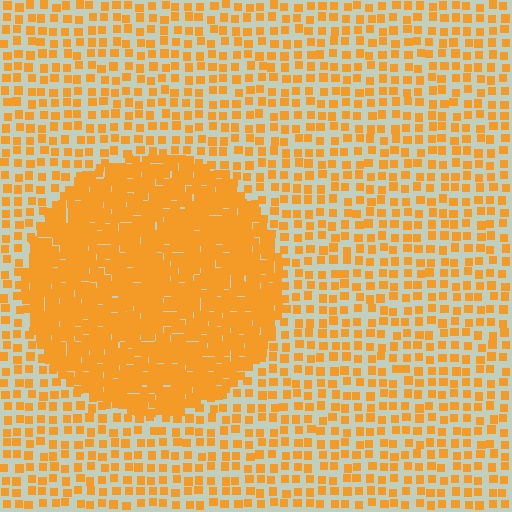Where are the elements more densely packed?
The elements are more densely packed inside the circle boundary.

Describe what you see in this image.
The image contains small orange elements arranged at two different densities. A circle-shaped region is visible where the elements are more densely packed than the surrounding area.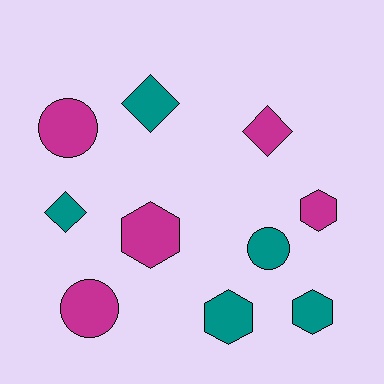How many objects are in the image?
There are 10 objects.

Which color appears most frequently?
Magenta, with 5 objects.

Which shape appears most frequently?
Hexagon, with 4 objects.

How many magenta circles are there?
There are 2 magenta circles.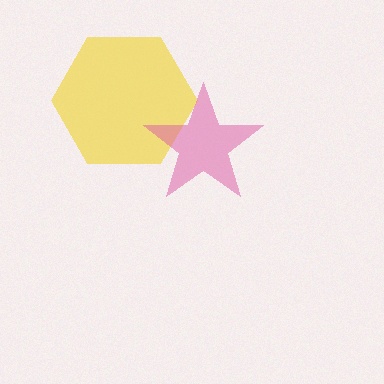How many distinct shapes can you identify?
There are 2 distinct shapes: a yellow hexagon, a pink star.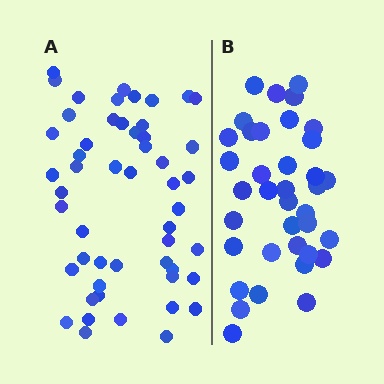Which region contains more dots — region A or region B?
Region A (the left region) has more dots.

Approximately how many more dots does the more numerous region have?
Region A has approximately 15 more dots than region B.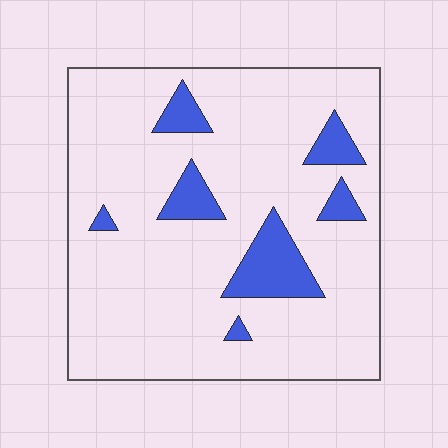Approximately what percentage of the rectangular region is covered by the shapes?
Approximately 15%.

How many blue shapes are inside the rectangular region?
7.